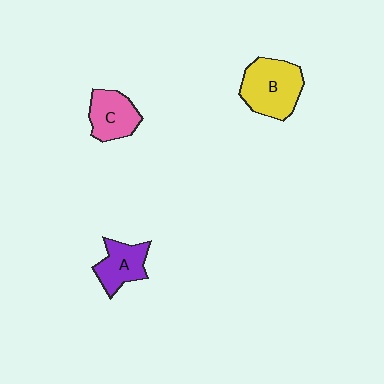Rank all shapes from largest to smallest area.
From largest to smallest: B (yellow), C (pink), A (purple).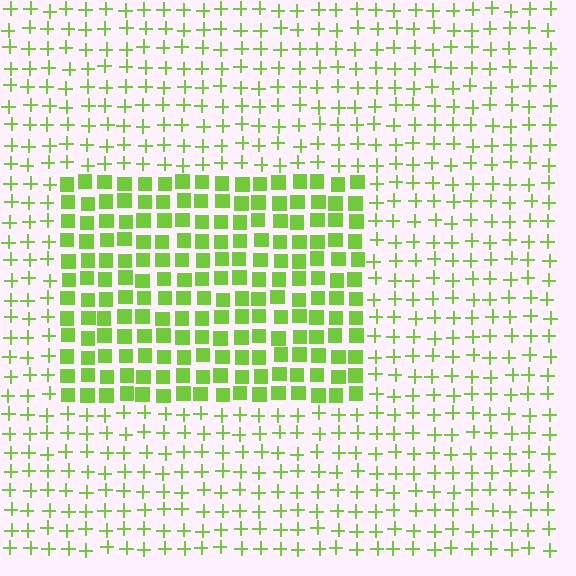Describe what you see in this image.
The image is filled with small lime elements arranged in a uniform grid. A rectangle-shaped region contains squares, while the surrounding area contains plus signs. The boundary is defined purely by the change in element shape.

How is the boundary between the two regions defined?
The boundary is defined by a change in element shape: squares inside vs. plus signs outside. All elements share the same color and spacing.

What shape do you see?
I see a rectangle.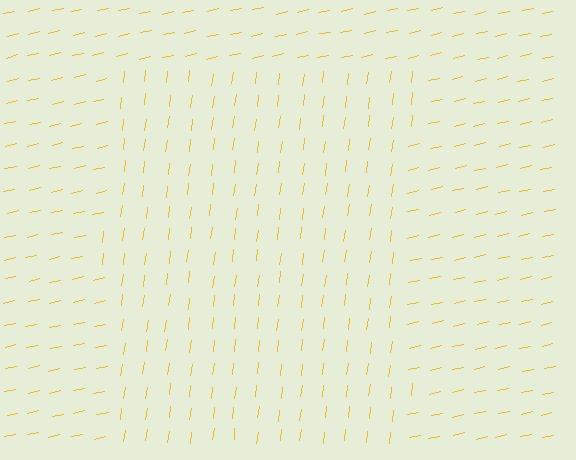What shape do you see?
I see a rectangle.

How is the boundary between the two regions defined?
The boundary is defined purely by a change in line orientation (approximately 70 degrees difference). All lines are the same color and thickness.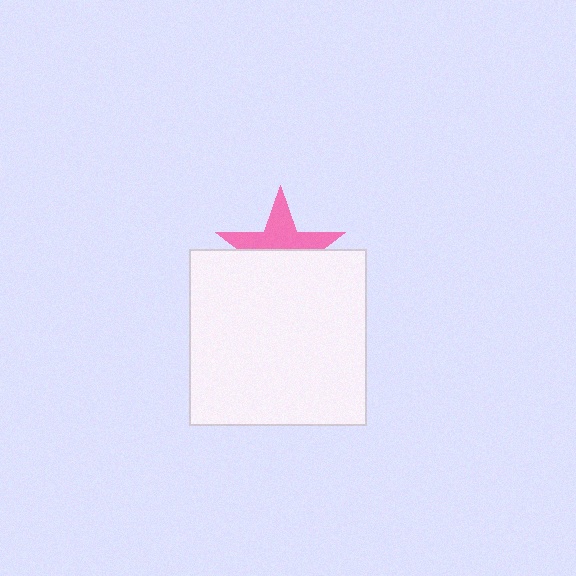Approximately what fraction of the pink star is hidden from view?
Roughly 52% of the pink star is hidden behind the white square.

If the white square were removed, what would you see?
You would see the complete pink star.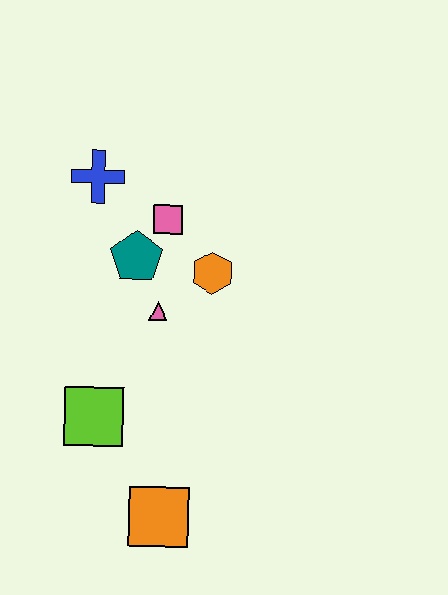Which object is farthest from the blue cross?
The orange square is farthest from the blue cross.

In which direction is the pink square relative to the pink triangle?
The pink square is above the pink triangle.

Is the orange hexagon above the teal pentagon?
No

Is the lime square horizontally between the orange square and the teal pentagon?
No